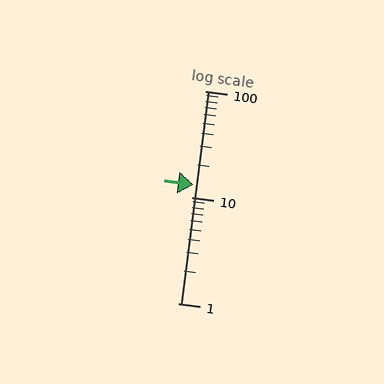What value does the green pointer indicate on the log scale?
The pointer indicates approximately 13.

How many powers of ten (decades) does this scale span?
The scale spans 2 decades, from 1 to 100.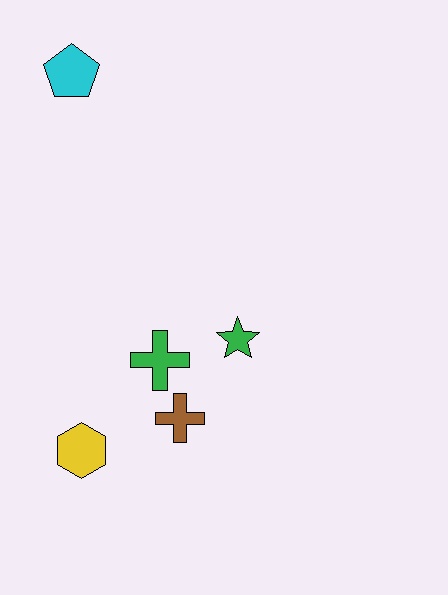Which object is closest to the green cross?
The brown cross is closest to the green cross.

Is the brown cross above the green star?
No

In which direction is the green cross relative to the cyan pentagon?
The green cross is below the cyan pentagon.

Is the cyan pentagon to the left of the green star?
Yes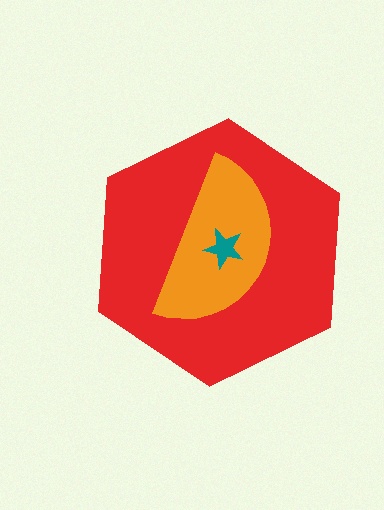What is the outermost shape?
The red hexagon.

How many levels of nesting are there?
3.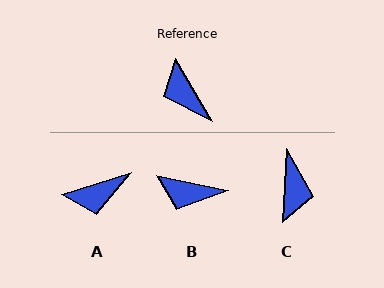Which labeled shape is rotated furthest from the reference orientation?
C, about 146 degrees away.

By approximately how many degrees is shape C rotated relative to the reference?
Approximately 146 degrees counter-clockwise.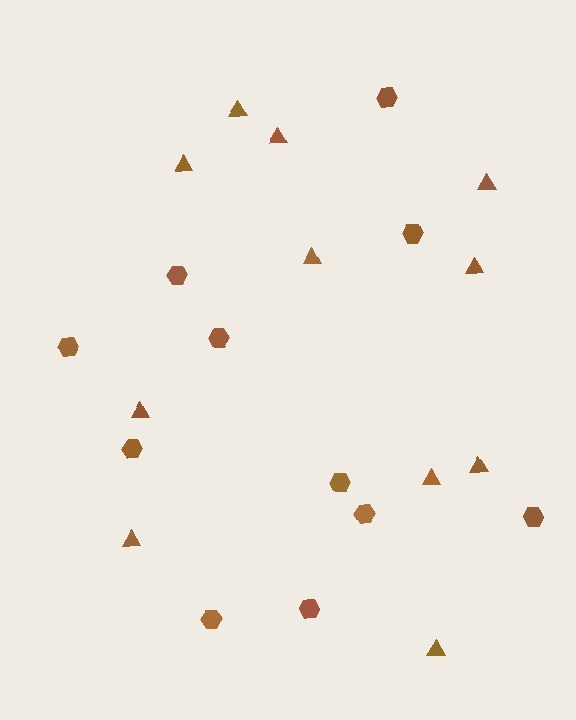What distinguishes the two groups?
There are 2 groups: one group of hexagons (11) and one group of triangles (11).